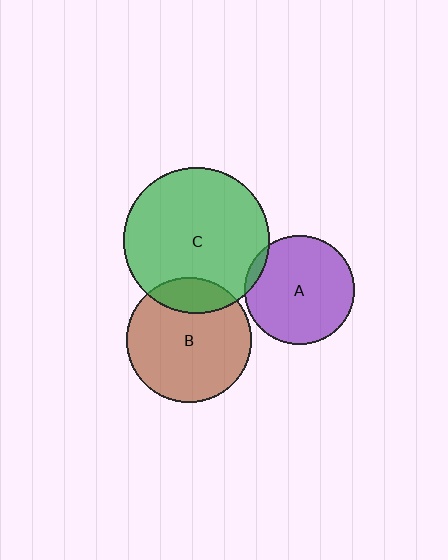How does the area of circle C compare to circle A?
Approximately 1.8 times.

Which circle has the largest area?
Circle C (green).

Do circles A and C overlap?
Yes.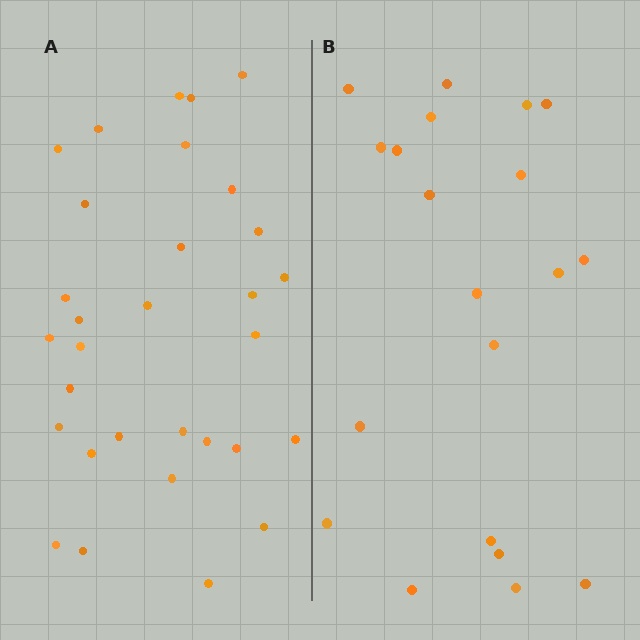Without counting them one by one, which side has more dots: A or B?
Region A (the left region) has more dots.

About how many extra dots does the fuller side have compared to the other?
Region A has roughly 12 or so more dots than region B.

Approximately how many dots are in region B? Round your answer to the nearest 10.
About 20 dots.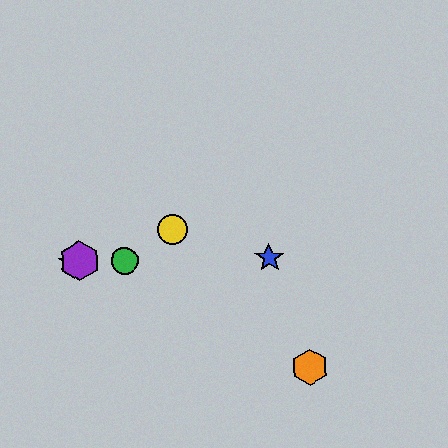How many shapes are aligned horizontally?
4 shapes (the red star, the blue star, the green circle, the purple hexagon) are aligned horizontally.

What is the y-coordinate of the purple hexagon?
The purple hexagon is at y≈261.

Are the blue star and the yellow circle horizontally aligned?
No, the blue star is at y≈258 and the yellow circle is at y≈229.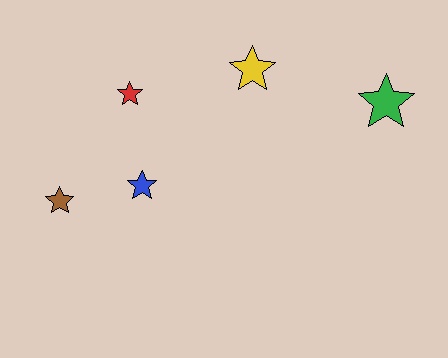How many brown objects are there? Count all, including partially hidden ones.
There is 1 brown object.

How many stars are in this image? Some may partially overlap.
There are 5 stars.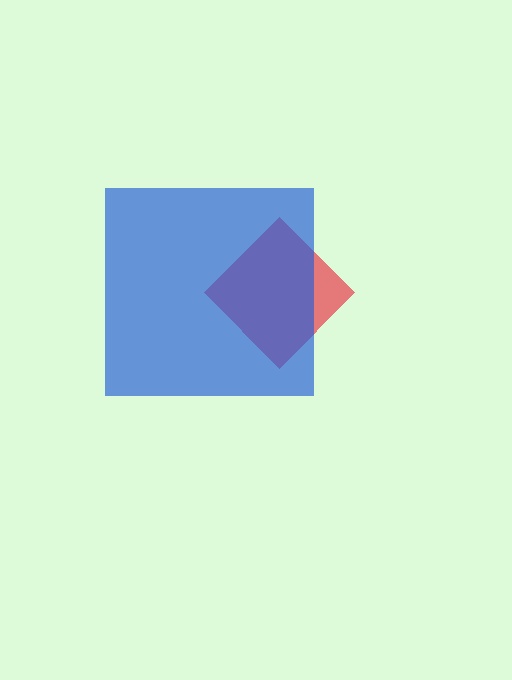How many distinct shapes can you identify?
There are 2 distinct shapes: a red diamond, a blue square.